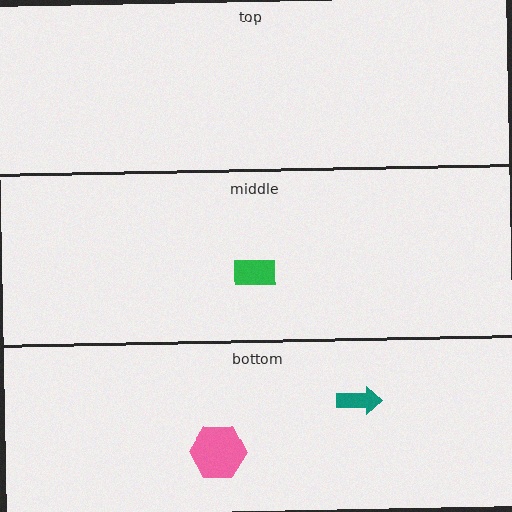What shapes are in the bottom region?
The teal arrow, the pink hexagon.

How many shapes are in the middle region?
1.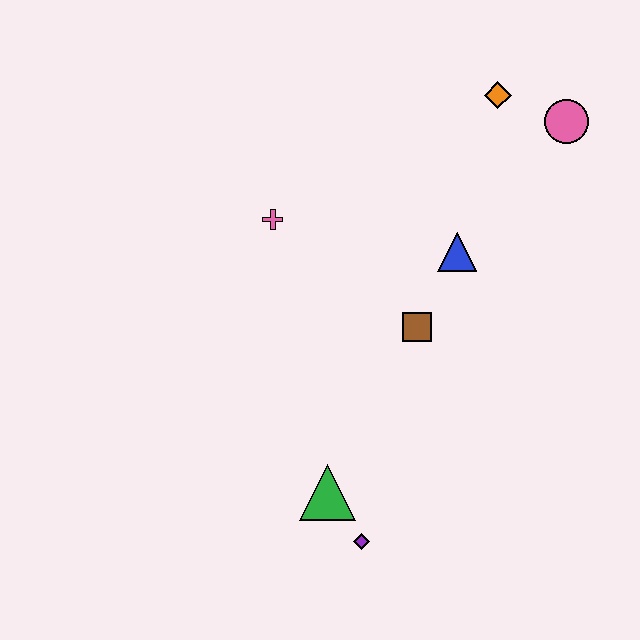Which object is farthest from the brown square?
The pink circle is farthest from the brown square.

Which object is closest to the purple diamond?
The green triangle is closest to the purple diamond.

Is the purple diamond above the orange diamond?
No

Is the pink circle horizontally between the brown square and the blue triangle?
No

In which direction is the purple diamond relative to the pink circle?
The purple diamond is below the pink circle.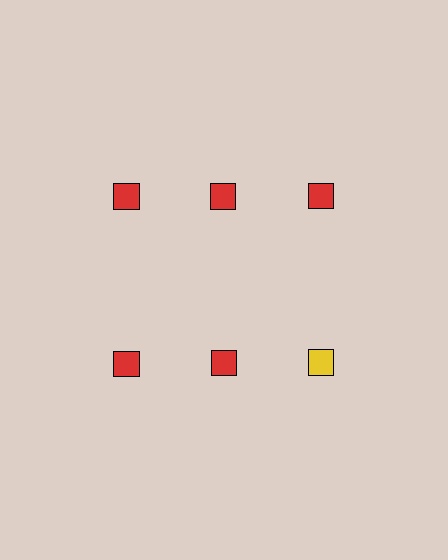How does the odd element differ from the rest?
It has a different color: yellow instead of red.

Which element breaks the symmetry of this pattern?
The yellow square in the second row, center column breaks the symmetry. All other shapes are red squares.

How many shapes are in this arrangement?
There are 6 shapes arranged in a grid pattern.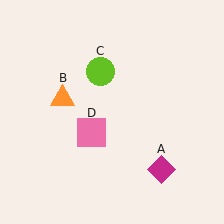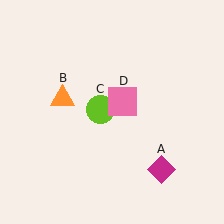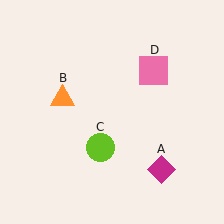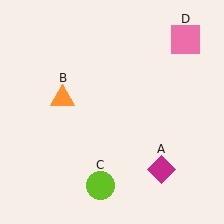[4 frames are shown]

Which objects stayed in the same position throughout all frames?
Magenta diamond (object A) and orange triangle (object B) remained stationary.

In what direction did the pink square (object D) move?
The pink square (object D) moved up and to the right.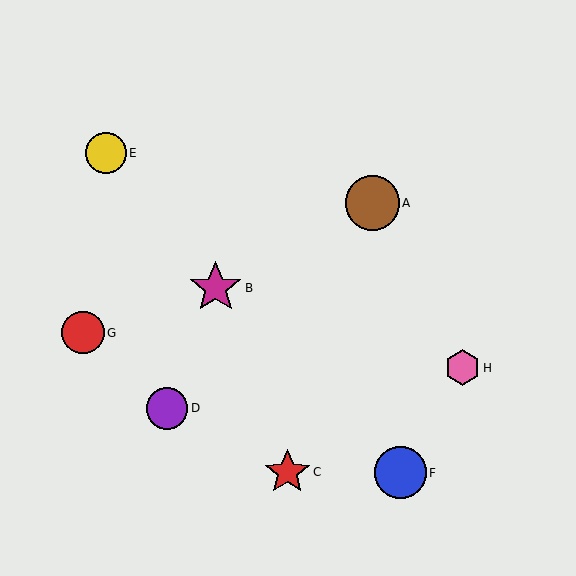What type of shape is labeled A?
Shape A is a brown circle.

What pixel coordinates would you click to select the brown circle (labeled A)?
Click at (372, 203) to select the brown circle A.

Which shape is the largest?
The brown circle (labeled A) is the largest.